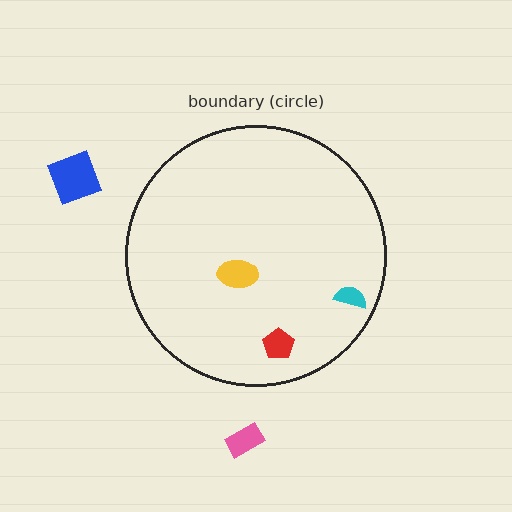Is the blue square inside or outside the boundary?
Outside.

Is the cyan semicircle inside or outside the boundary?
Inside.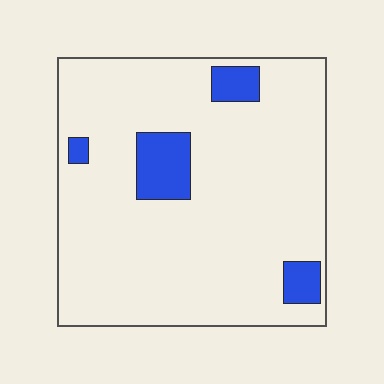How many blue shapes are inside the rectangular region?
4.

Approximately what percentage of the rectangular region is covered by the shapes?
Approximately 10%.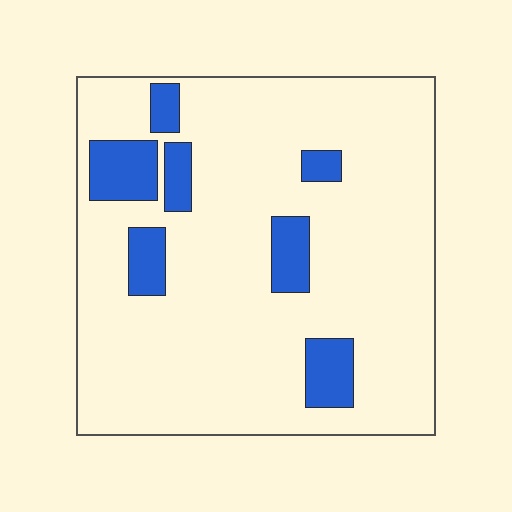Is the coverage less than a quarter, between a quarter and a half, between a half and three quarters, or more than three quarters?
Less than a quarter.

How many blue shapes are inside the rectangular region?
7.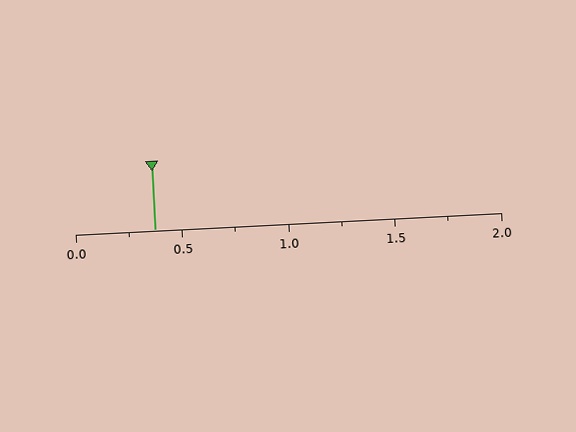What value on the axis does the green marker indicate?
The marker indicates approximately 0.38.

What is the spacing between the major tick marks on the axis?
The major ticks are spaced 0.5 apart.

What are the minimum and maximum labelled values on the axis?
The axis runs from 0.0 to 2.0.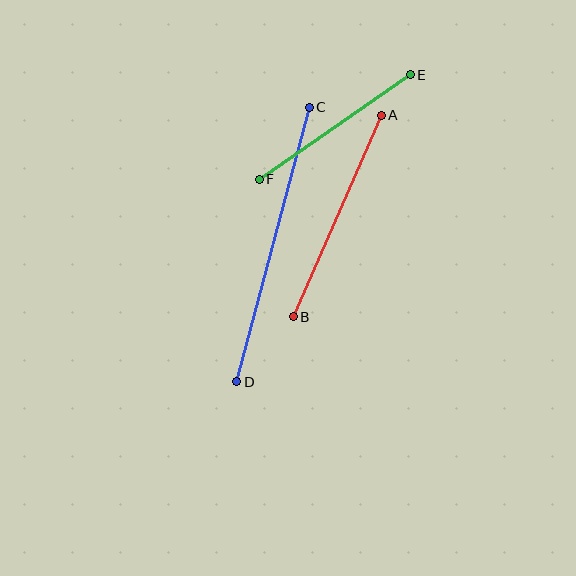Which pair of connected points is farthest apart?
Points C and D are farthest apart.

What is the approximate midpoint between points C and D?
The midpoint is at approximately (273, 244) pixels.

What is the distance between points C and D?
The distance is approximately 284 pixels.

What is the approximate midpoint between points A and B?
The midpoint is at approximately (337, 216) pixels.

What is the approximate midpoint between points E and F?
The midpoint is at approximately (335, 127) pixels.